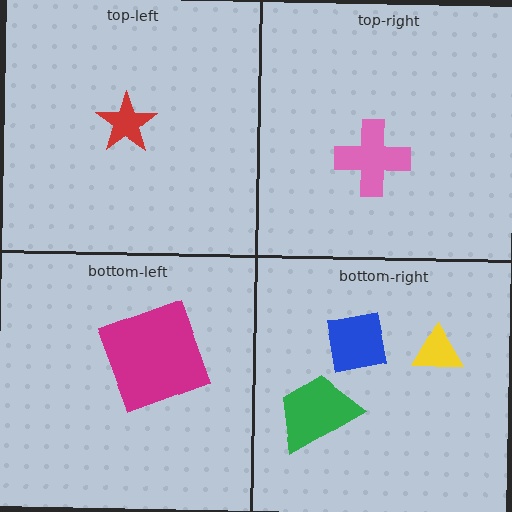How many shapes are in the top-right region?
1.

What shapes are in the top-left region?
The red star.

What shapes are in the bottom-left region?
The magenta square.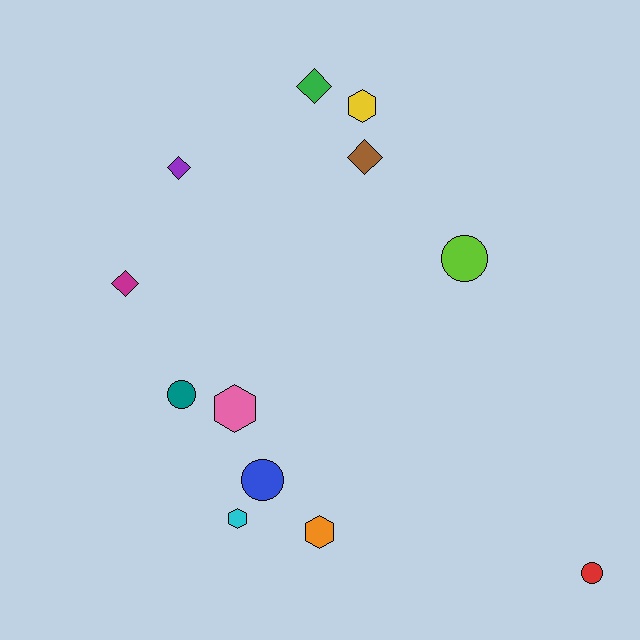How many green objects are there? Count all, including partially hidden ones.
There is 1 green object.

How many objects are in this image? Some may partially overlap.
There are 12 objects.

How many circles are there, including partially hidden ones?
There are 4 circles.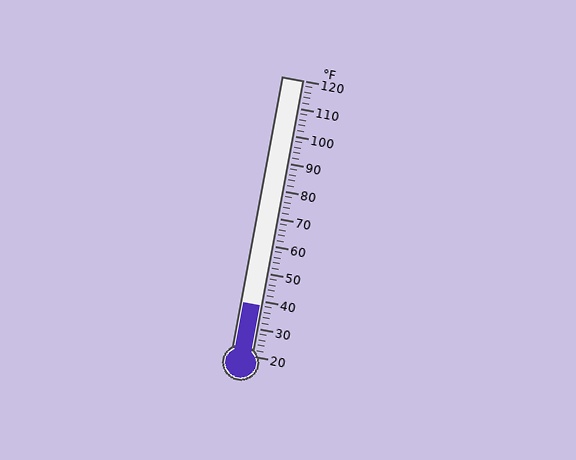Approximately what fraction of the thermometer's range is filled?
The thermometer is filled to approximately 20% of its range.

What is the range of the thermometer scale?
The thermometer scale ranges from 20°F to 120°F.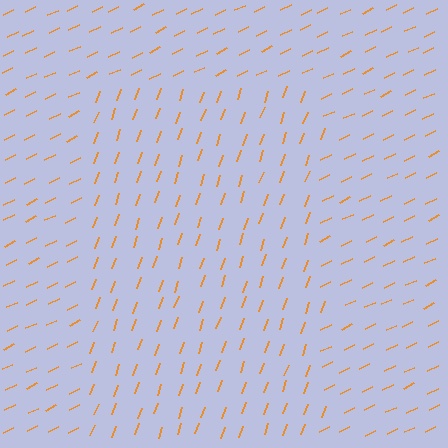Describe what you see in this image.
The image is filled with small orange line segments. A rectangle region in the image has lines oriented differently from the surrounding lines, creating a visible texture boundary.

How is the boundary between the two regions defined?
The boundary is defined purely by a change in line orientation (approximately 45 degrees difference). All lines are the same color and thickness.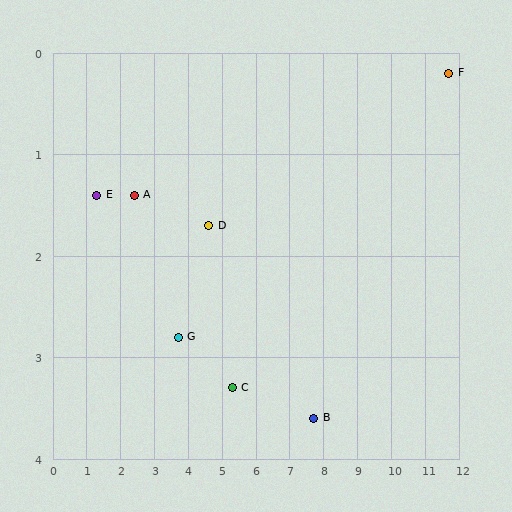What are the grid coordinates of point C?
Point C is at approximately (5.3, 3.3).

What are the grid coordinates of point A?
Point A is at approximately (2.4, 1.4).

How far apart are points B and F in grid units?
Points B and F are about 5.2 grid units apart.